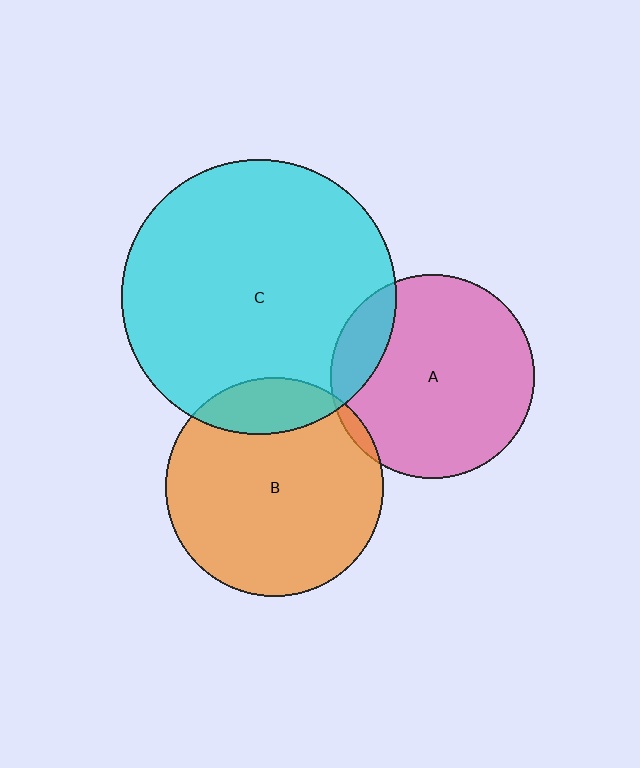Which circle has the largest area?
Circle C (cyan).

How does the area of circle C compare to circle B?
Approximately 1.6 times.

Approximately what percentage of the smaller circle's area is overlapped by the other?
Approximately 15%.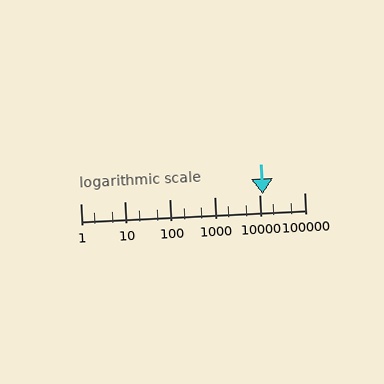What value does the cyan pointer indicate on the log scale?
The pointer indicates approximately 12000.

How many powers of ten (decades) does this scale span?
The scale spans 5 decades, from 1 to 100000.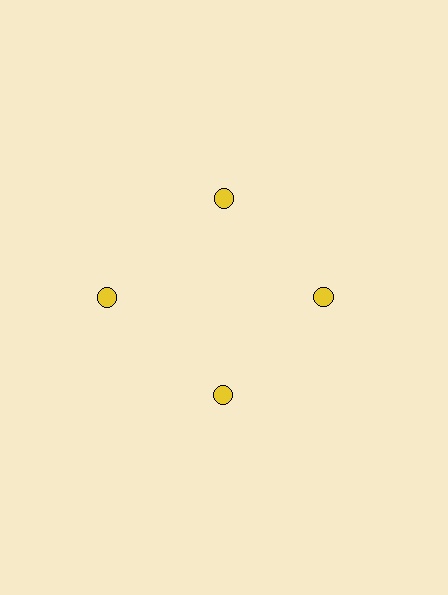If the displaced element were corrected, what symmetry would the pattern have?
It would have 4-fold rotational symmetry — the pattern would map onto itself every 90 degrees.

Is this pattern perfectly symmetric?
No. The 4 yellow circles are arranged in a ring, but one element near the 9 o'clock position is pushed outward from the center, breaking the 4-fold rotational symmetry.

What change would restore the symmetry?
The symmetry would be restored by moving it inward, back onto the ring so that all 4 circles sit at equal angles and equal distance from the center.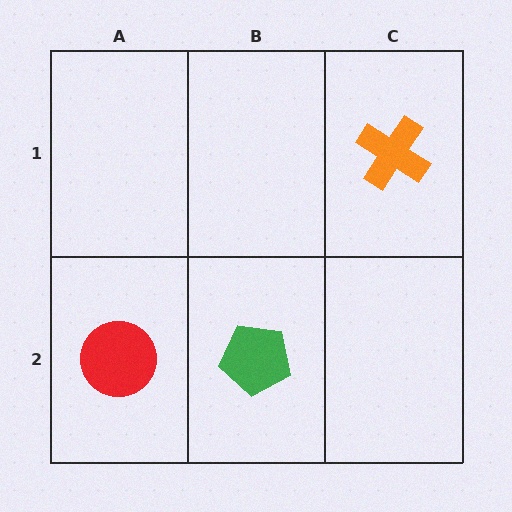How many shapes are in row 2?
2 shapes.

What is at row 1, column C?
An orange cross.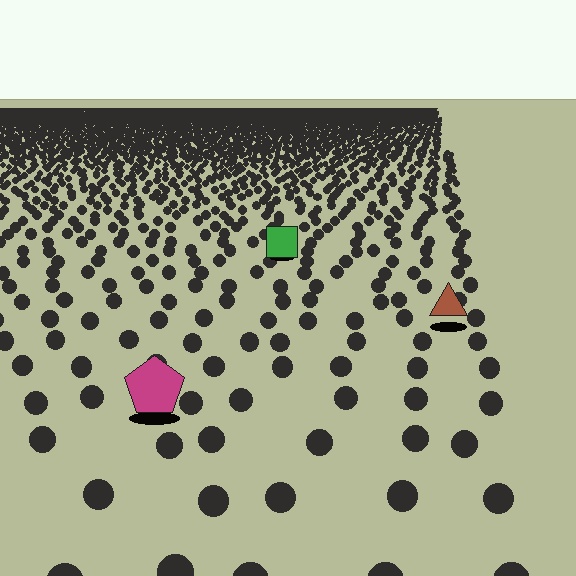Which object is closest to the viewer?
The magenta pentagon is closest. The texture marks near it are larger and more spread out.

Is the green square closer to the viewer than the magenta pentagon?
No. The magenta pentagon is closer — you can tell from the texture gradient: the ground texture is coarser near it.